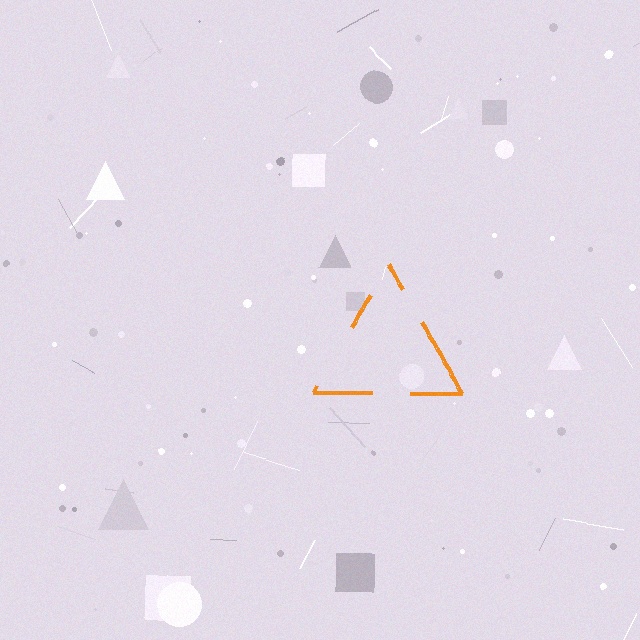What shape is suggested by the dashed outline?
The dashed outline suggests a triangle.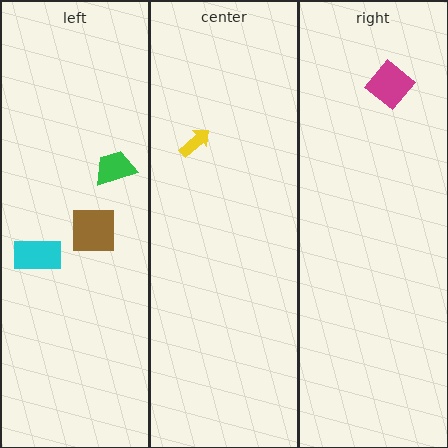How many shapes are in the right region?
1.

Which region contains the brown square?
The left region.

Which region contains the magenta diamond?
The right region.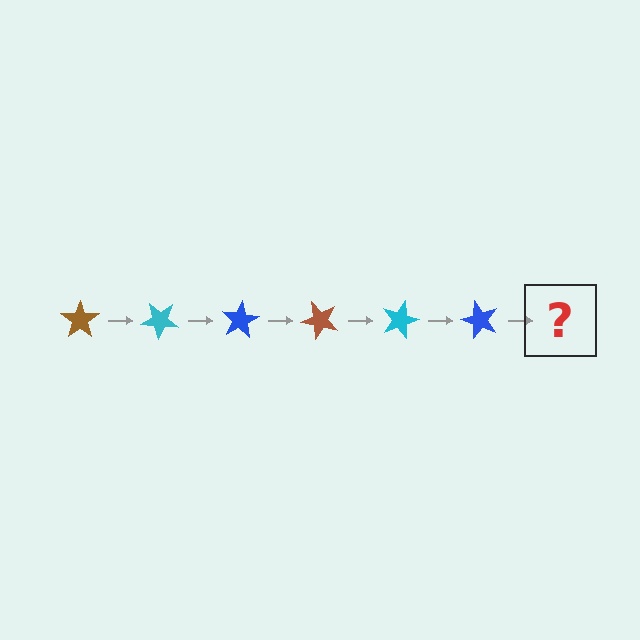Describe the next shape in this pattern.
It should be a brown star, rotated 240 degrees from the start.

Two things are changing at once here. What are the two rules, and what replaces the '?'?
The two rules are that it rotates 40 degrees each step and the color cycles through brown, cyan, and blue. The '?' should be a brown star, rotated 240 degrees from the start.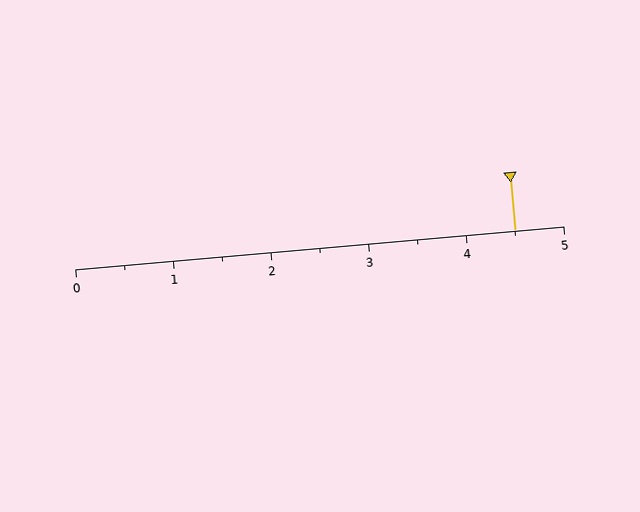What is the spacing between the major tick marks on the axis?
The major ticks are spaced 1 apart.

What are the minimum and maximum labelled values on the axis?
The axis runs from 0 to 5.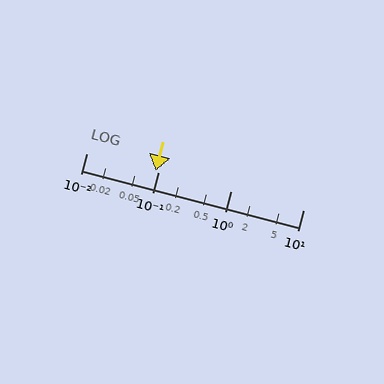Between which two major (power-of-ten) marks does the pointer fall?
The pointer is between 0.01 and 0.1.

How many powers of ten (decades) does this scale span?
The scale spans 3 decades, from 0.01 to 10.